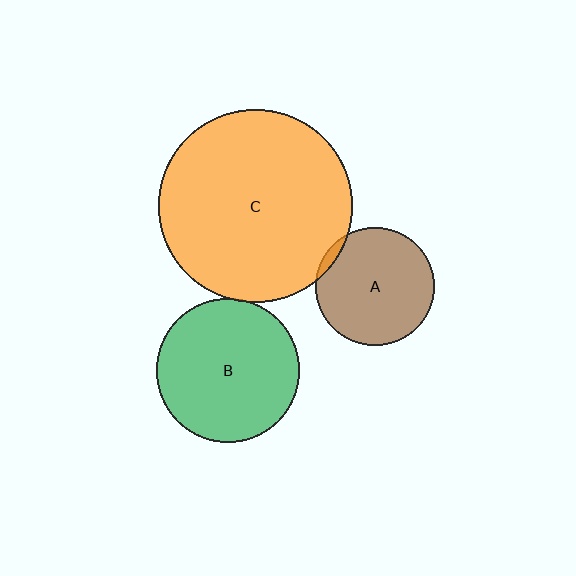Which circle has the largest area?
Circle C (orange).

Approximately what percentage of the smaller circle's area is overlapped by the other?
Approximately 5%.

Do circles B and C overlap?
Yes.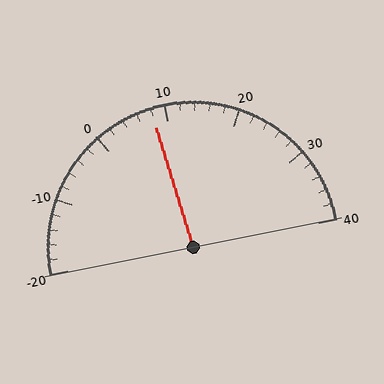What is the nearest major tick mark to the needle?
The nearest major tick mark is 10.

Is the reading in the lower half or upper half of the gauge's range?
The reading is in the lower half of the range (-20 to 40).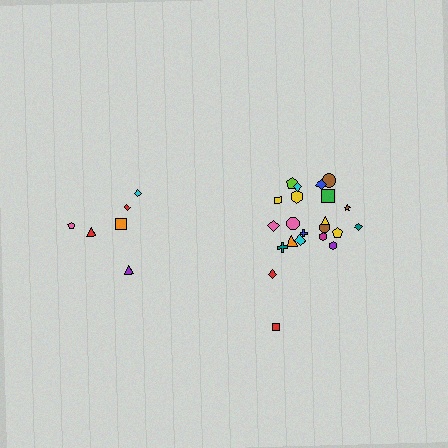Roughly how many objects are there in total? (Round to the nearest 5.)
Roughly 30 objects in total.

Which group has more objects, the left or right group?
The right group.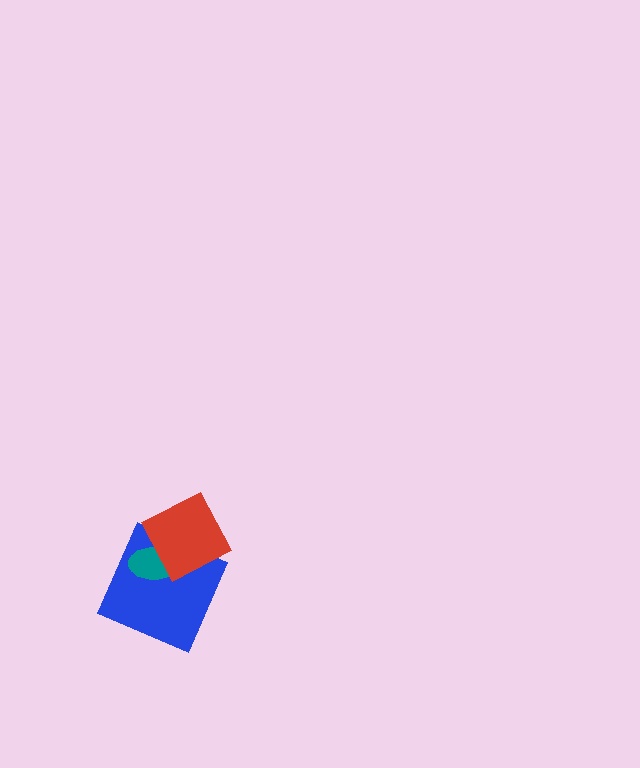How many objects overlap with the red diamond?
2 objects overlap with the red diamond.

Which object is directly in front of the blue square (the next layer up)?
The teal ellipse is directly in front of the blue square.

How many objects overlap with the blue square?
2 objects overlap with the blue square.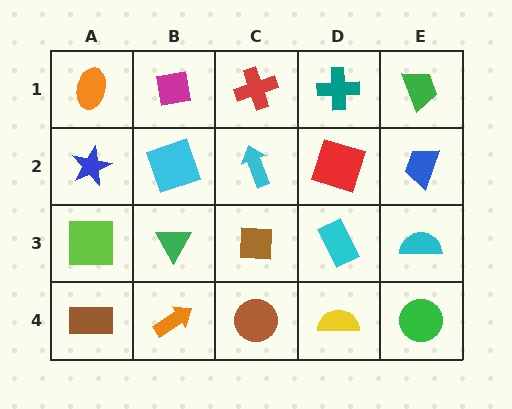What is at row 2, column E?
A blue trapezoid.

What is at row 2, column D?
A red square.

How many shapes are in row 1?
5 shapes.